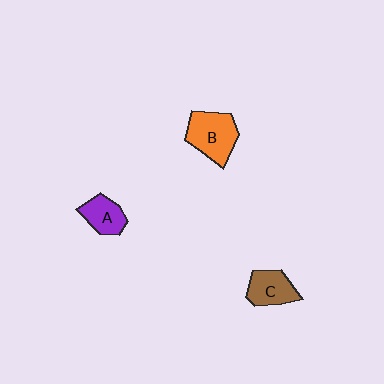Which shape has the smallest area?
Shape A (purple).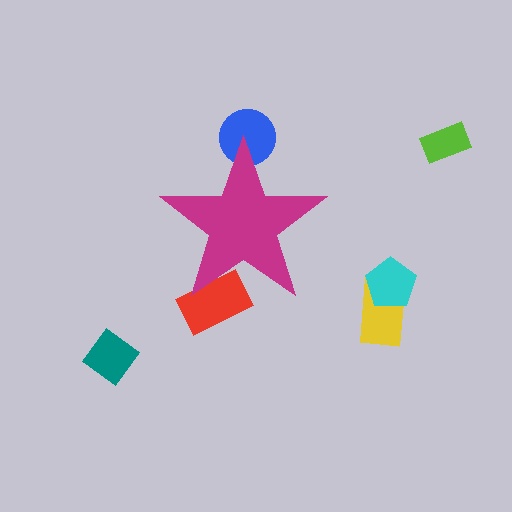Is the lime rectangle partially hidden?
No, the lime rectangle is fully visible.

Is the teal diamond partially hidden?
No, the teal diamond is fully visible.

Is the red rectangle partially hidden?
Yes, the red rectangle is partially hidden behind the magenta star.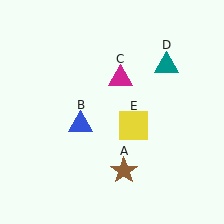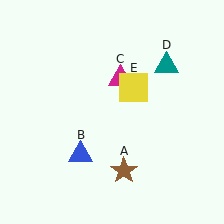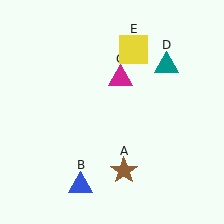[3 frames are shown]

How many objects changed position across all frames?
2 objects changed position: blue triangle (object B), yellow square (object E).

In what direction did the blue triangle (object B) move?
The blue triangle (object B) moved down.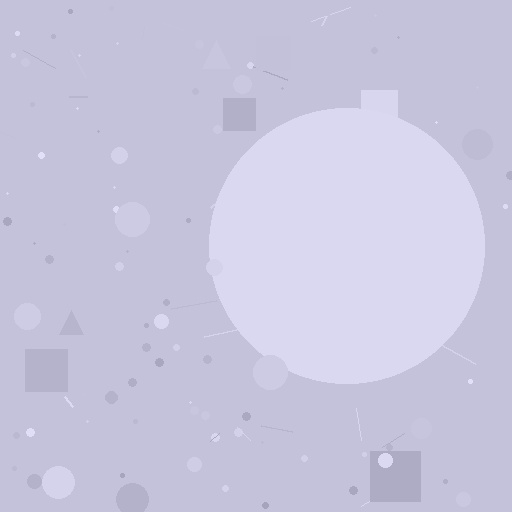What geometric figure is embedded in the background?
A circle is embedded in the background.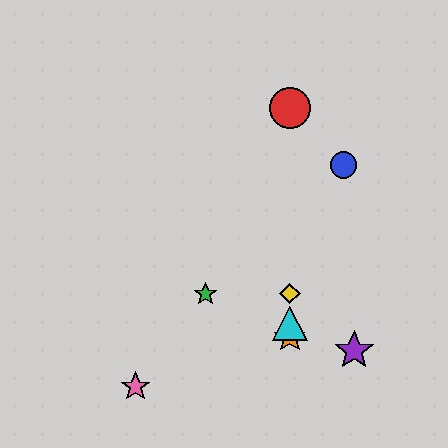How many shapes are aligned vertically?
4 shapes (the red circle, the yellow diamond, the orange star, the cyan triangle) are aligned vertically.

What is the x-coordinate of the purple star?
The purple star is at x≈354.